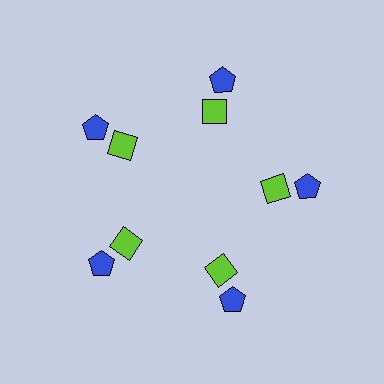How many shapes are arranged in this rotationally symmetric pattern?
There are 10 shapes, arranged in 5 groups of 2.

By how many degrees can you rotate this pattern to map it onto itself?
The pattern maps onto itself every 72 degrees of rotation.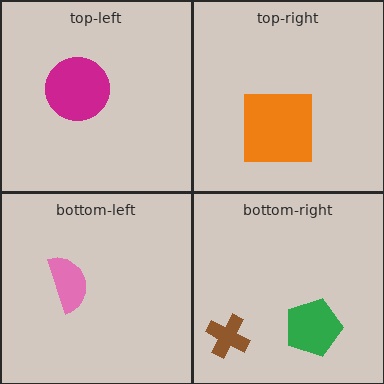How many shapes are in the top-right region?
1.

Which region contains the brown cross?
The bottom-right region.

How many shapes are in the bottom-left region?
1.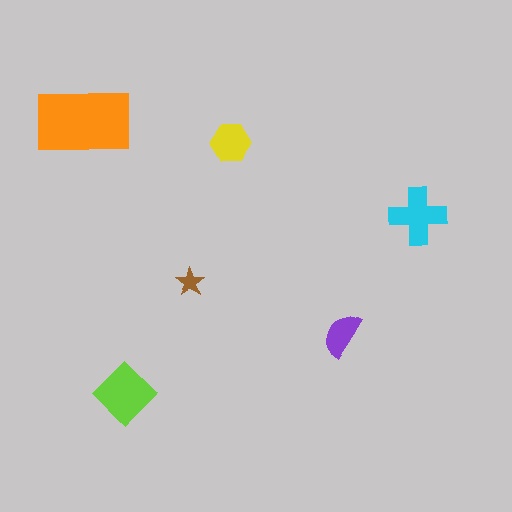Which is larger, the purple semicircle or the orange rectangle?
The orange rectangle.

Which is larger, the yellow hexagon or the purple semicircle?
The yellow hexagon.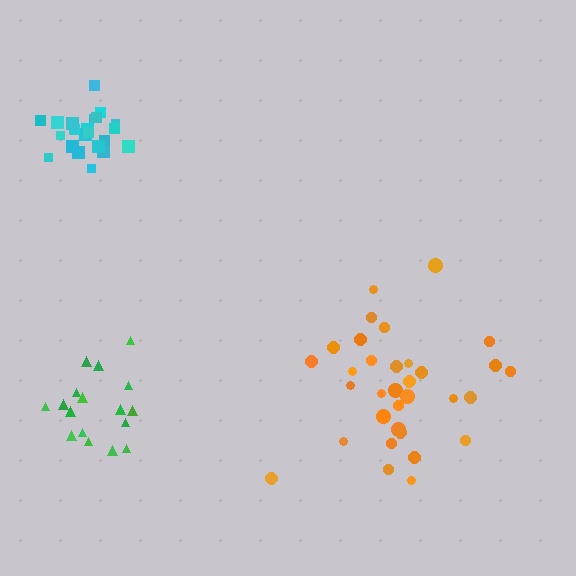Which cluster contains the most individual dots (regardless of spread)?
Orange (33).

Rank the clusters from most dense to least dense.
cyan, green, orange.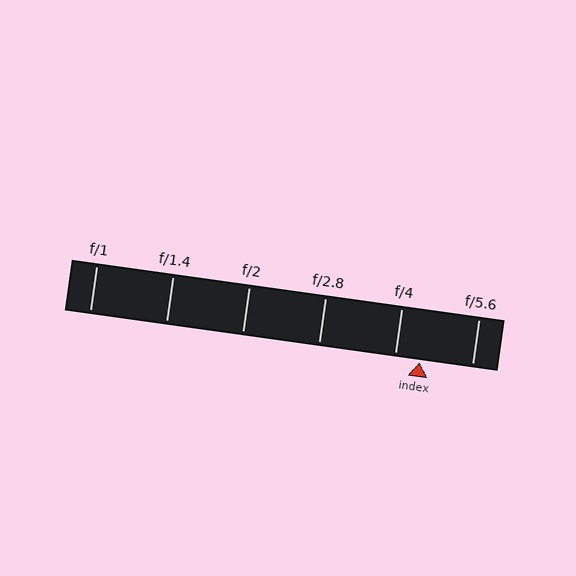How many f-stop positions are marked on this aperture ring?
There are 6 f-stop positions marked.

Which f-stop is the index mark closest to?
The index mark is closest to f/4.